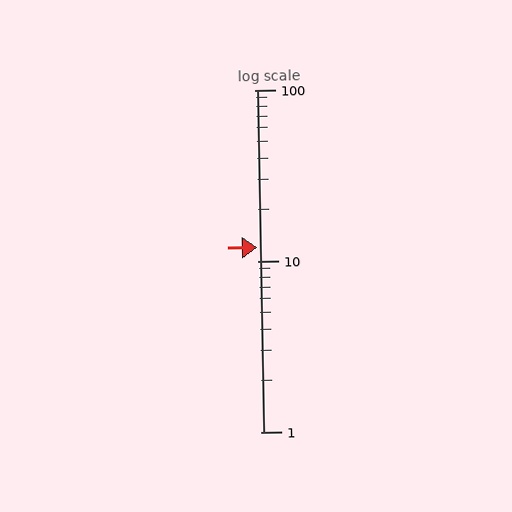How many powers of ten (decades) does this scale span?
The scale spans 2 decades, from 1 to 100.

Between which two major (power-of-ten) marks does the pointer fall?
The pointer is between 10 and 100.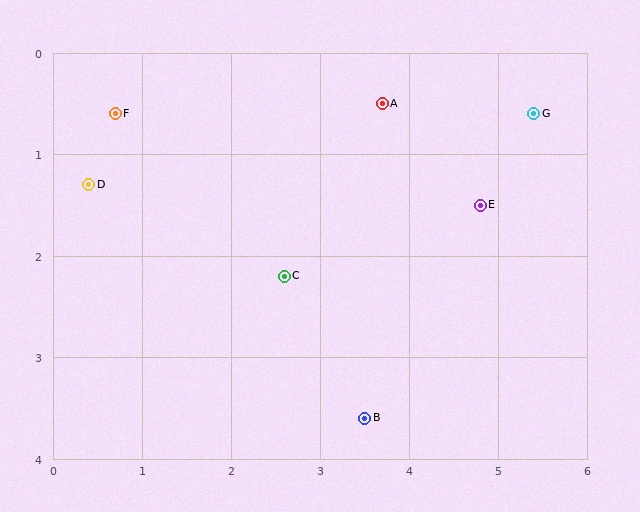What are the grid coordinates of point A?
Point A is at approximately (3.7, 0.5).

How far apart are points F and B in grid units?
Points F and B are about 4.1 grid units apart.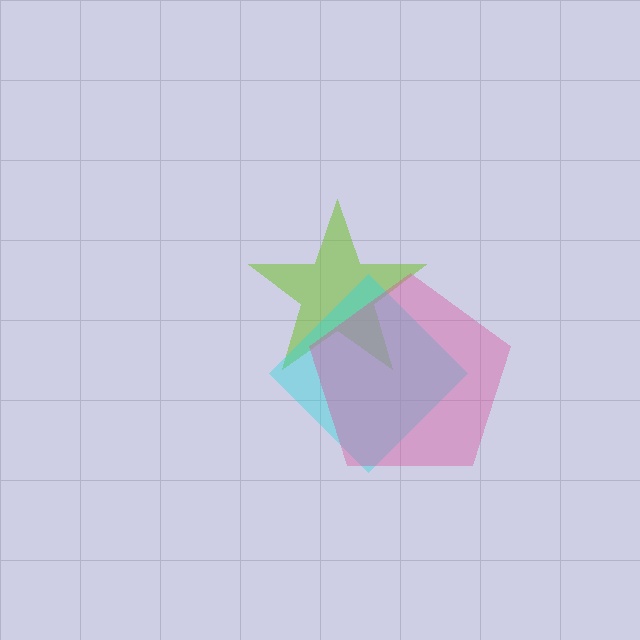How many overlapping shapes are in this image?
There are 3 overlapping shapes in the image.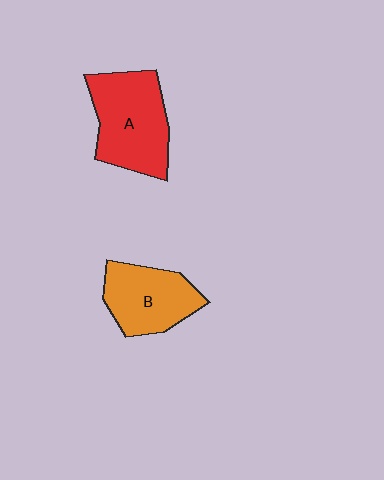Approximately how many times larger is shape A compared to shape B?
Approximately 1.3 times.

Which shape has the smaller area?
Shape B (orange).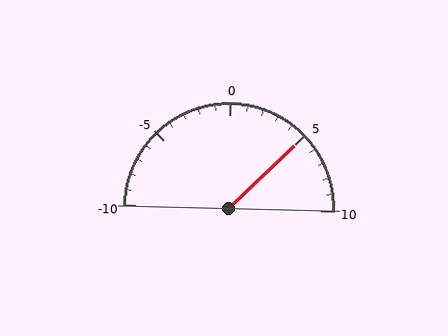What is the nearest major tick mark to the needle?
The nearest major tick mark is 5.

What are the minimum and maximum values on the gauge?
The gauge ranges from -10 to 10.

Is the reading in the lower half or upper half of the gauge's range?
The reading is in the upper half of the range (-10 to 10).